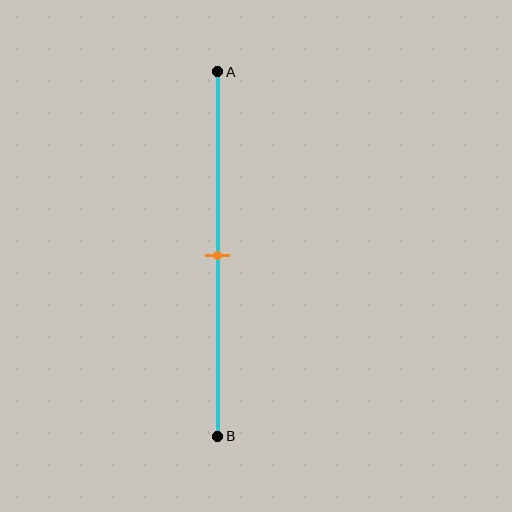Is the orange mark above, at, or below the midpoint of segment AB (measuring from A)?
The orange mark is approximately at the midpoint of segment AB.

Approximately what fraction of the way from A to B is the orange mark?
The orange mark is approximately 50% of the way from A to B.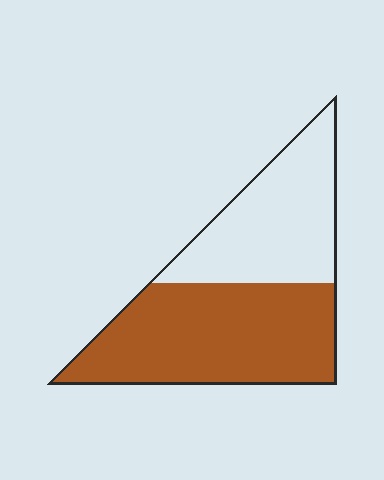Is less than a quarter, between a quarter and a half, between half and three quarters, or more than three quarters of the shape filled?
Between half and three quarters.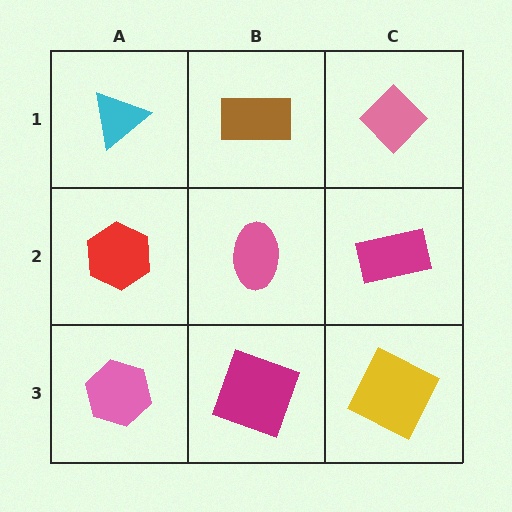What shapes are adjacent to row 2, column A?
A cyan triangle (row 1, column A), a pink hexagon (row 3, column A), a pink ellipse (row 2, column B).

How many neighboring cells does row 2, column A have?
3.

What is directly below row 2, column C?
A yellow square.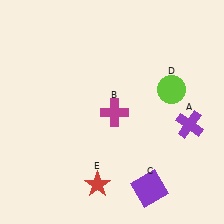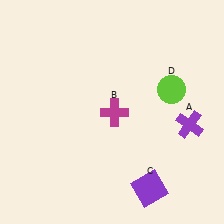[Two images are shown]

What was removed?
The red star (E) was removed in Image 2.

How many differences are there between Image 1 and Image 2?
There is 1 difference between the two images.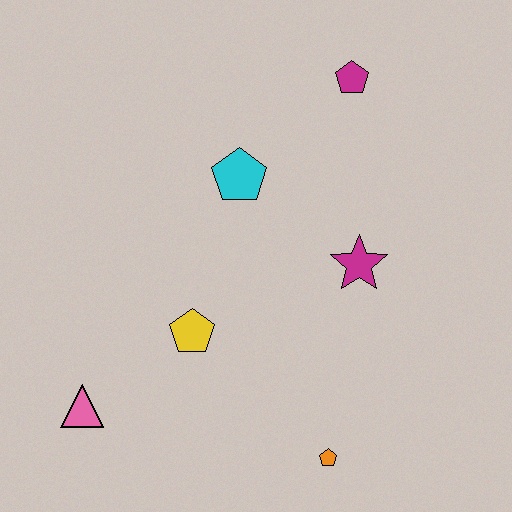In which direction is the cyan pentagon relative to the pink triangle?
The cyan pentagon is above the pink triangle.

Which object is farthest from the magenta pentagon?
The pink triangle is farthest from the magenta pentagon.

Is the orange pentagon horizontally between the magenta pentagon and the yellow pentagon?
Yes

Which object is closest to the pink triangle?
The yellow pentagon is closest to the pink triangle.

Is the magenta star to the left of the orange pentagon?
No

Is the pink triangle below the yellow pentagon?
Yes